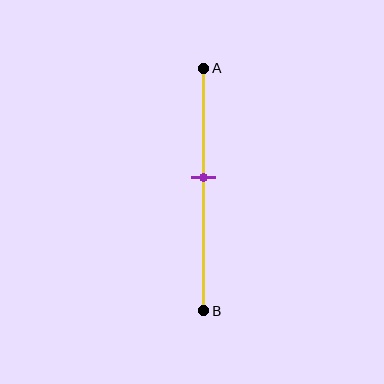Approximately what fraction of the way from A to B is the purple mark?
The purple mark is approximately 45% of the way from A to B.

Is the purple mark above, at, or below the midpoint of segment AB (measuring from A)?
The purple mark is above the midpoint of segment AB.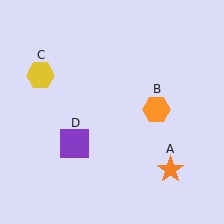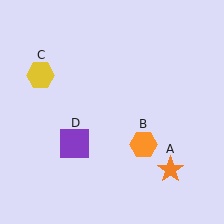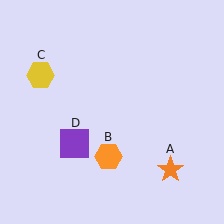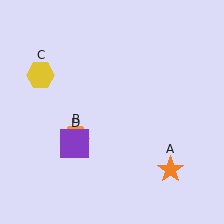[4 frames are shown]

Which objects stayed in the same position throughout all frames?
Orange star (object A) and yellow hexagon (object C) and purple square (object D) remained stationary.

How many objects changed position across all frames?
1 object changed position: orange hexagon (object B).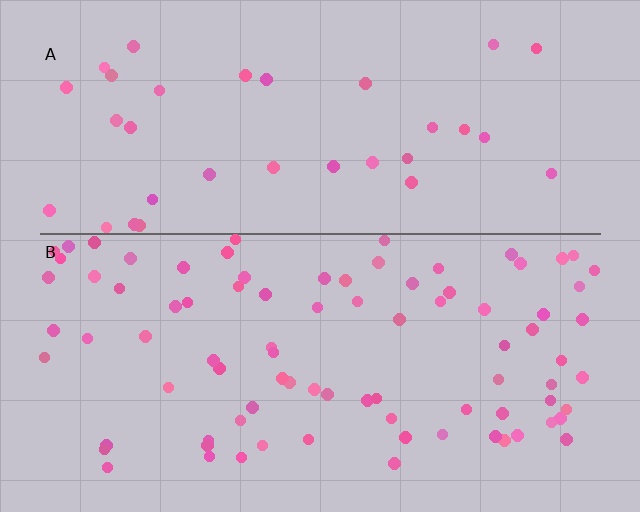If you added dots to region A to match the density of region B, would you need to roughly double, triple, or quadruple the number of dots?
Approximately double.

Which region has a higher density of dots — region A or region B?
B (the bottom).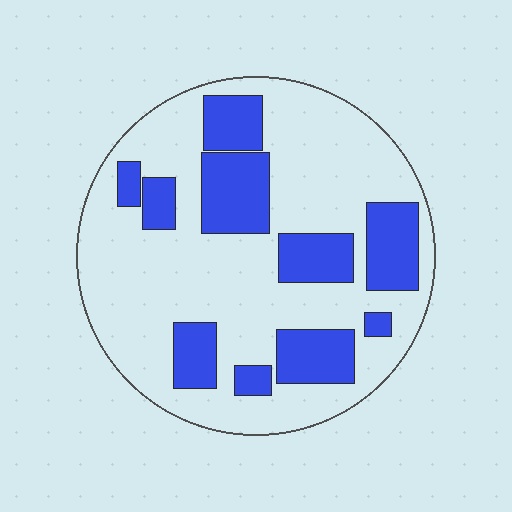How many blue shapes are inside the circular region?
10.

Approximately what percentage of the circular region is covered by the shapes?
Approximately 30%.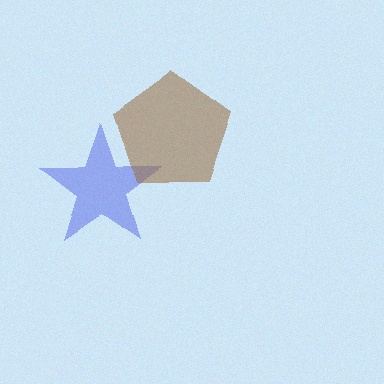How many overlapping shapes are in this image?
There are 2 overlapping shapes in the image.